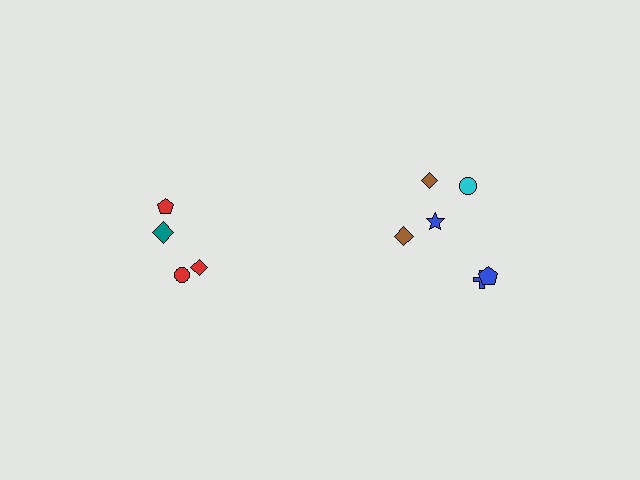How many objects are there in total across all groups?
There are 10 objects.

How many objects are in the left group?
There are 4 objects.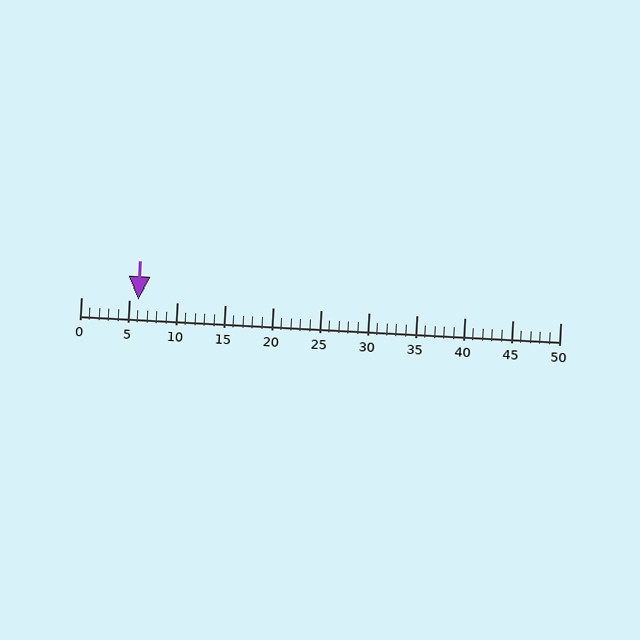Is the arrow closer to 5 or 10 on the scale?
The arrow is closer to 5.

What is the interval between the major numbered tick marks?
The major tick marks are spaced 5 units apart.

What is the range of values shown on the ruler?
The ruler shows values from 0 to 50.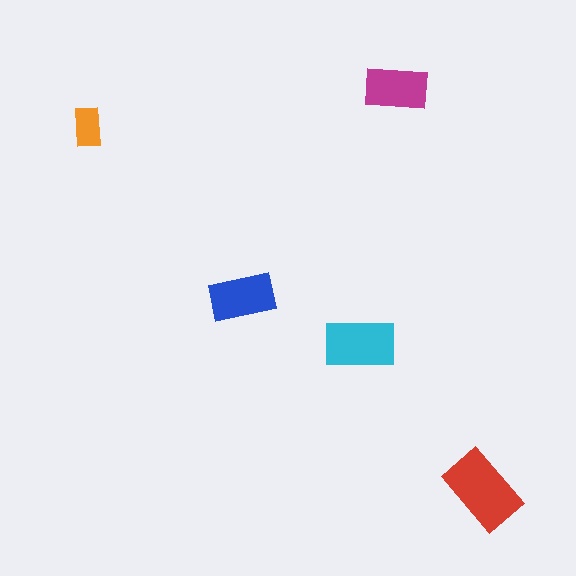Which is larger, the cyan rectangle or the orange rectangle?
The cyan one.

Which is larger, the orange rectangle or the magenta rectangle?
The magenta one.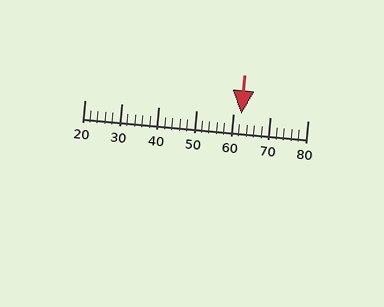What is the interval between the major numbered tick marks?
The major tick marks are spaced 10 units apart.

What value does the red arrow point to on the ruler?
The red arrow points to approximately 62.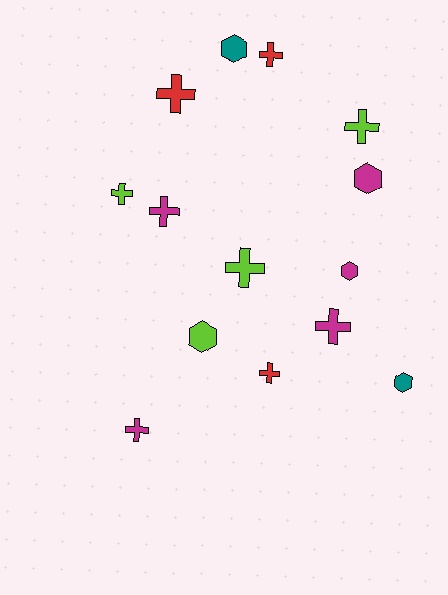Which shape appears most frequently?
Cross, with 9 objects.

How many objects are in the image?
There are 14 objects.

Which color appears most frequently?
Magenta, with 5 objects.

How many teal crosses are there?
There are no teal crosses.